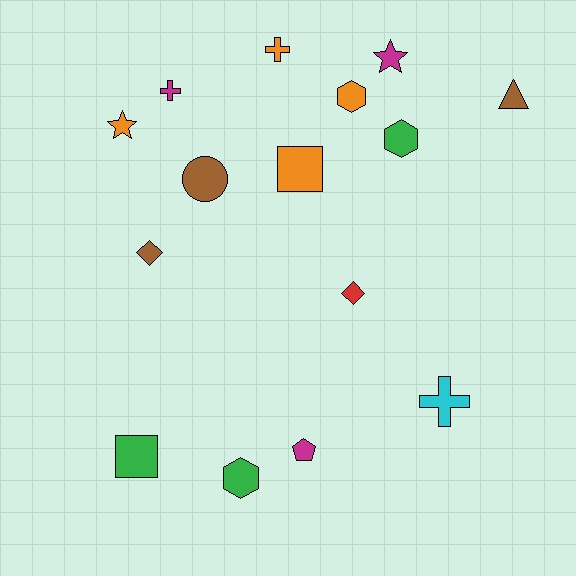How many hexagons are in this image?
There are 3 hexagons.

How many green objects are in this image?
There are 3 green objects.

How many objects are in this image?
There are 15 objects.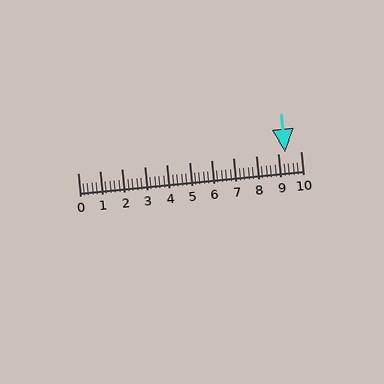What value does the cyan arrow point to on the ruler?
The cyan arrow points to approximately 9.3.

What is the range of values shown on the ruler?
The ruler shows values from 0 to 10.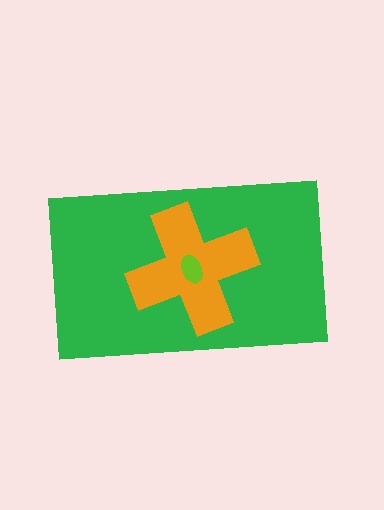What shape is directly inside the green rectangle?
The orange cross.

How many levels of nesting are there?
3.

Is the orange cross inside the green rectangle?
Yes.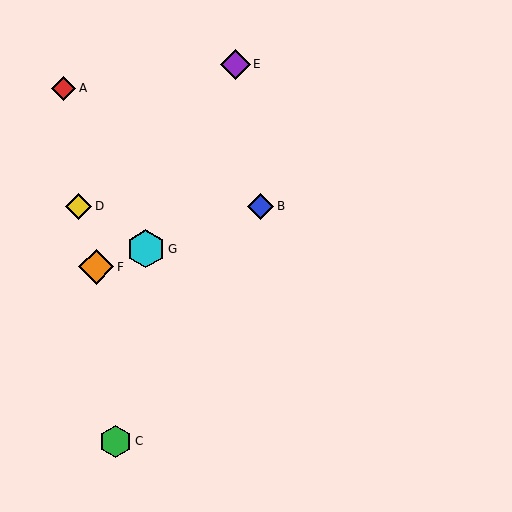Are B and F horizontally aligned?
No, B is at y≈206 and F is at y≈267.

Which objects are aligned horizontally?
Objects B, D are aligned horizontally.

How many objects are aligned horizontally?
2 objects (B, D) are aligned horizontally.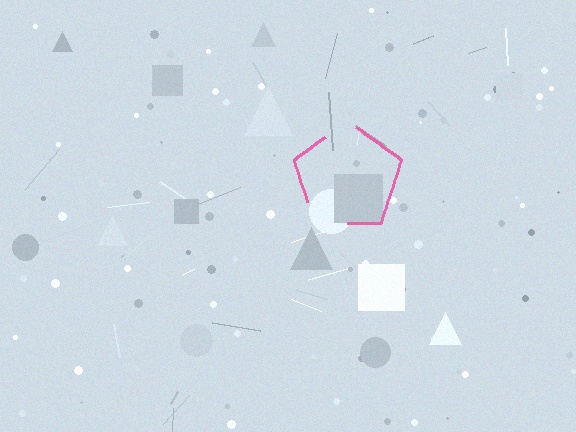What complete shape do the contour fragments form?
The contour fragments form a pentagon.